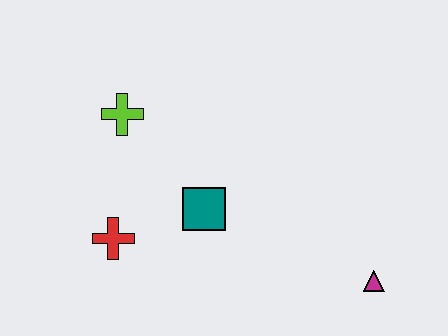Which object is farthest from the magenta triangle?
The lime cross is farthest from the magenta triangle.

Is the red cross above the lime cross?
No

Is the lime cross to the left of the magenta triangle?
Yes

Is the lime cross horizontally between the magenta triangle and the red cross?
Yes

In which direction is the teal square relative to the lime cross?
The teal square is below the lime cross.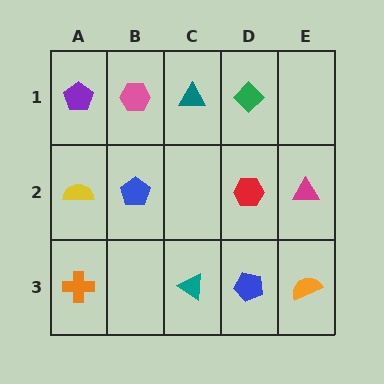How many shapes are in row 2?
4 shapes.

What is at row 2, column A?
A yellow semicircle.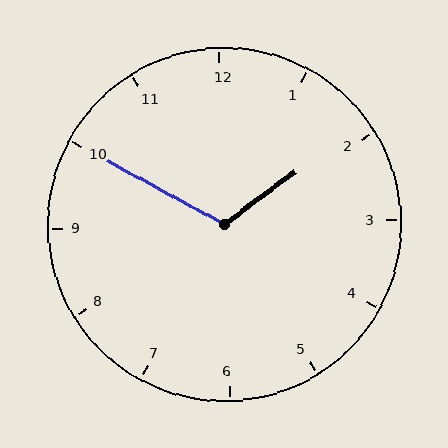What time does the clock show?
1:50.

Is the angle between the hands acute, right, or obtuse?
It is obtuse.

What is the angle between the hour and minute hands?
Approximately 115 degrees.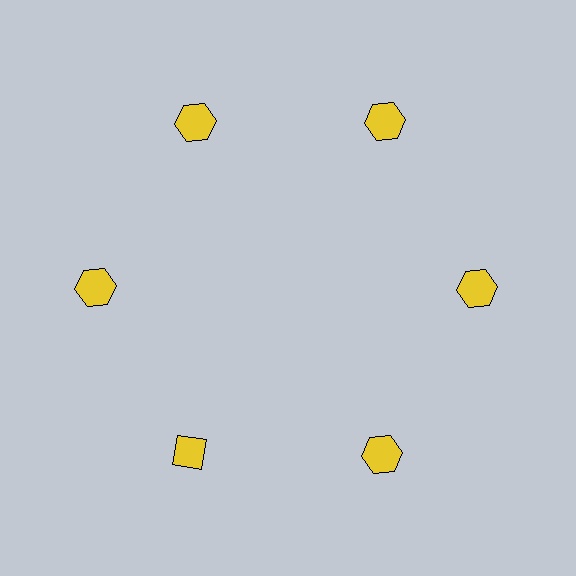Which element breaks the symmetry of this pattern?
The yellow diamond at roughly the 7 o'clock position breaks the symmetry. All other shapes are yellow hexagons.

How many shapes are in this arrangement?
There are 6 shapes arranged in a ring pattern.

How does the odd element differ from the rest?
It has a different shape: diamond instead of hexagon.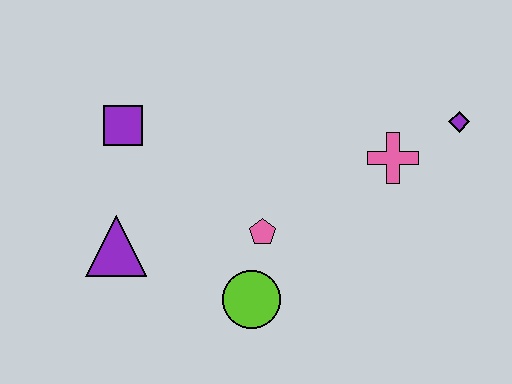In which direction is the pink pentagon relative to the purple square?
The pink pentagon is to the right of the purple square.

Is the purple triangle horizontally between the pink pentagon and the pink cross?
No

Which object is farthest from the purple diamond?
The purple triangle is farthest from the purple diamond.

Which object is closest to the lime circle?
The pink pentagon is closest to the lime circle.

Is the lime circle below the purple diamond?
Yes